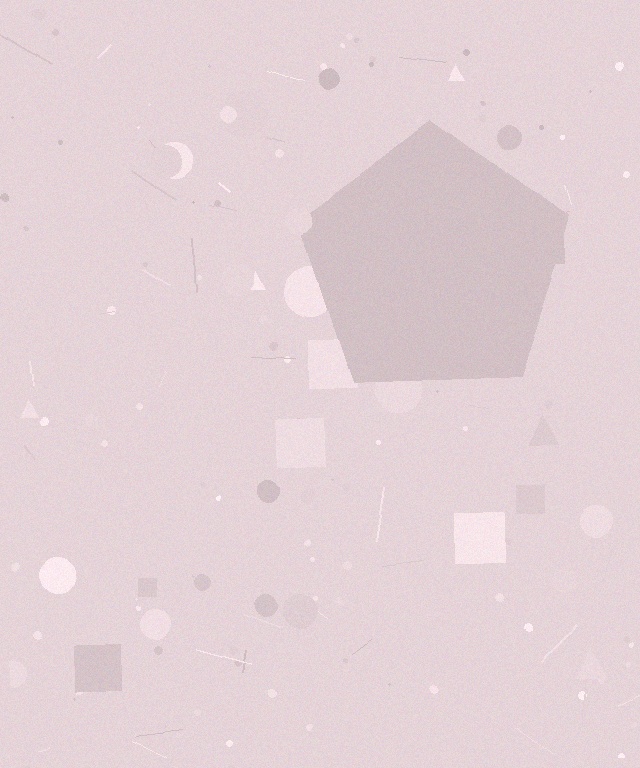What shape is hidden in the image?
A pentagon is hidden in the image.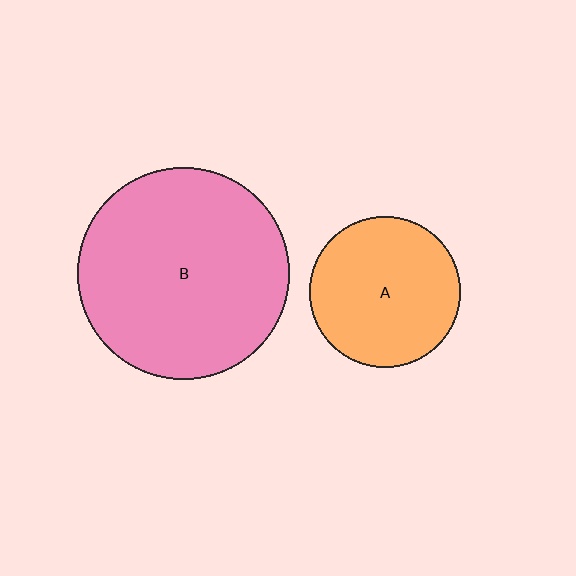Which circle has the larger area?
Circle B (pink).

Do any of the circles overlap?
No, none of the circles overlap.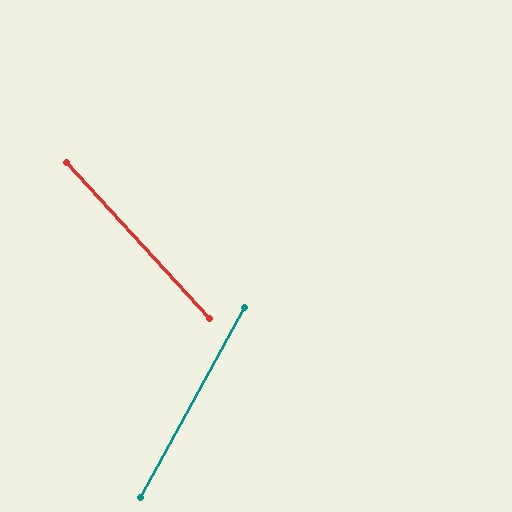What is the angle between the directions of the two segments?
Approximately 71 degrees.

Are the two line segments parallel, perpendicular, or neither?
Neither parallel nor perpendicular — they differ by about 71°.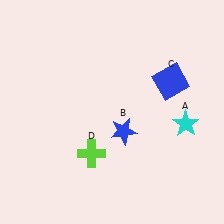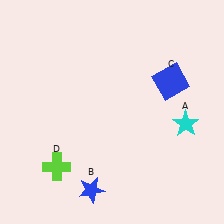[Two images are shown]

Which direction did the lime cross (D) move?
The lime cross (D) moved left.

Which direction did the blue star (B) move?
The blue star (B) moved down.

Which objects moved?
The objects that moved are: the blue star (B), the lime cross (D).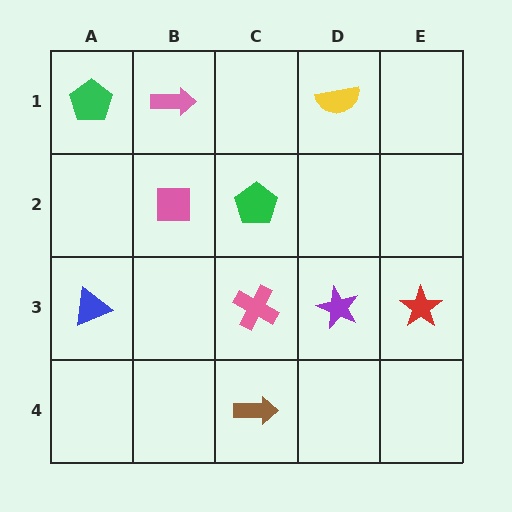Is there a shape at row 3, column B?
No, that cell is empty.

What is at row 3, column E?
A red star.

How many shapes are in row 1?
3 shapes.